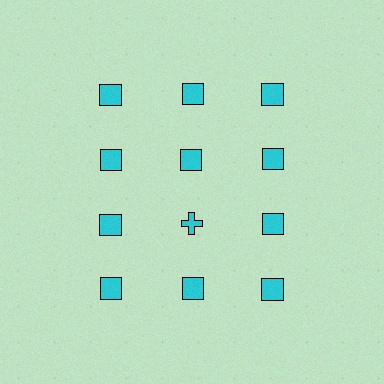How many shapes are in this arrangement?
There are 12 shapes arranged in a grid pattern.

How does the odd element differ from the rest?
It has a different shape: cross instead of square.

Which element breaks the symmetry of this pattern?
The cyan cross in the third row, second from left column breaks the symmetry. All other shapes are cyan squares.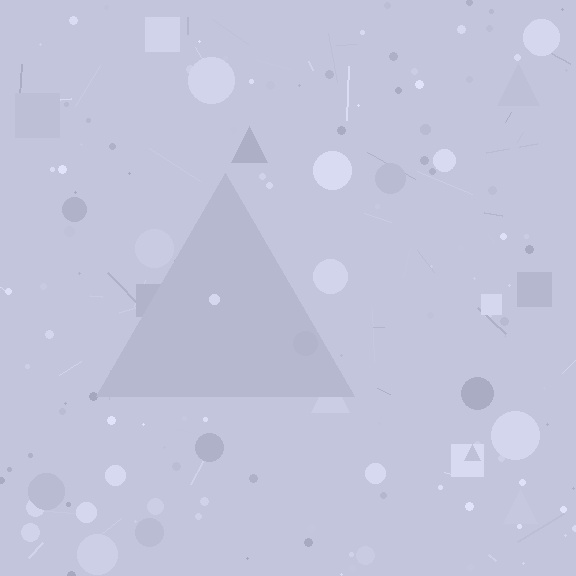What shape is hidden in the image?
A triangle is hidden in the image.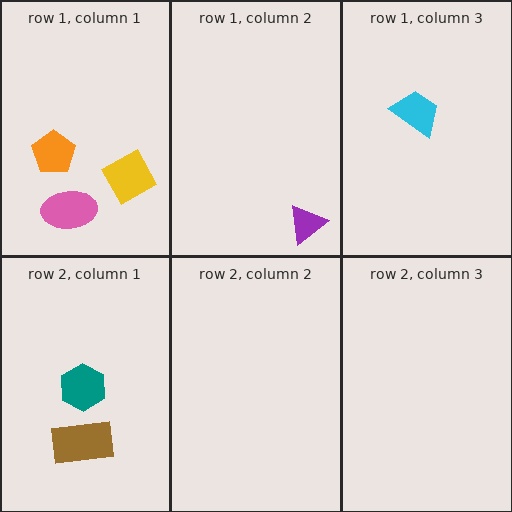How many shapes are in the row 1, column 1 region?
3.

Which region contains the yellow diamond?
The row 1, column 1 region.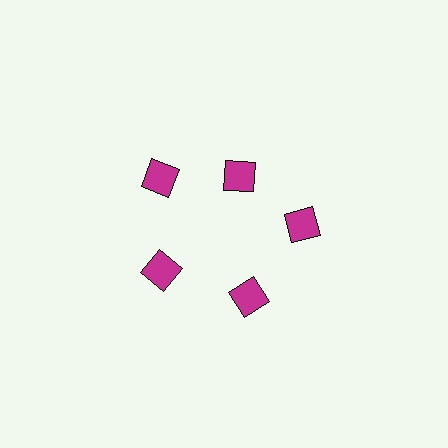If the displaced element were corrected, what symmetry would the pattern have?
It would have 5-fold rotational symmetry — the pattern would map onto itself every 72 degrees.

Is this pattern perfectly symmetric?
No. The 5 magenta squares are arranged in a ring, but one element near the 1 o'clock position is pulled inward toward the center, breaking the 5-fold rotational symmetry.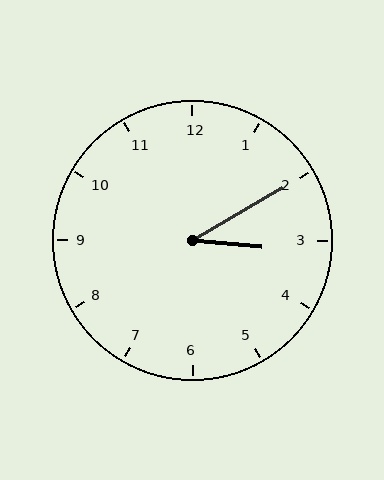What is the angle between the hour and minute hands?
Approximately 35 degrees.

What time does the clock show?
3:10.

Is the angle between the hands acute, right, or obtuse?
It is acute.